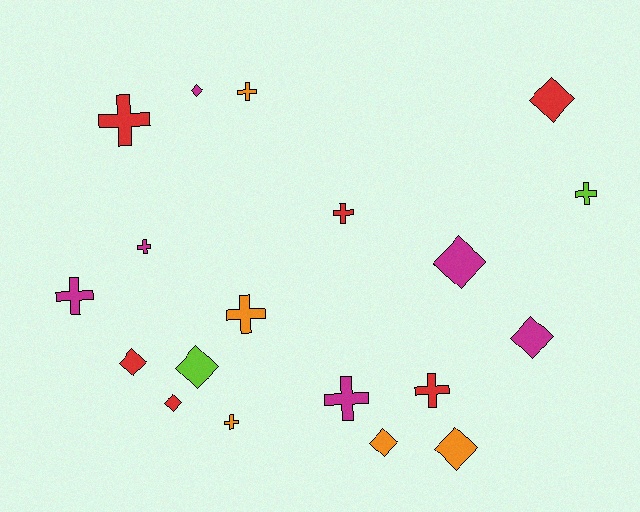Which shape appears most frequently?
Cross, with 10 objects.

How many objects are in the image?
There are 19 objects.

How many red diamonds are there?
There are 3 red diamonds.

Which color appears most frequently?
Red, with 6 objects.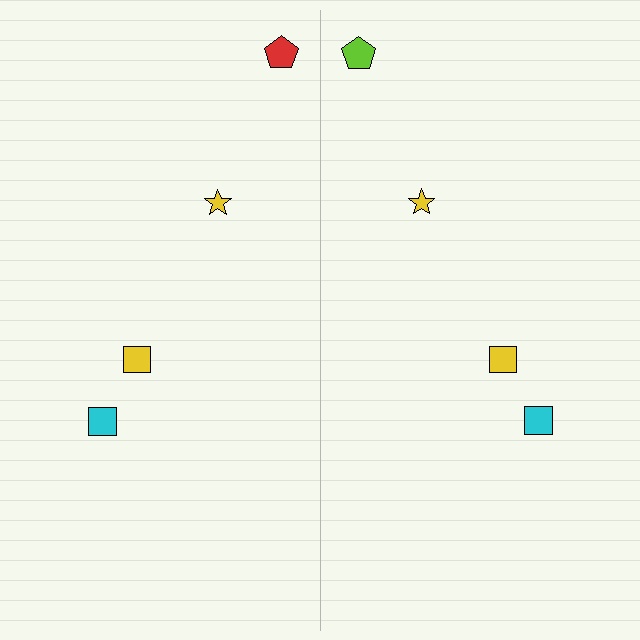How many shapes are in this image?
There are 8 shapes in this image.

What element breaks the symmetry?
The lime pentagon on the right side breaks the symmetry — its mirror counterpart is red.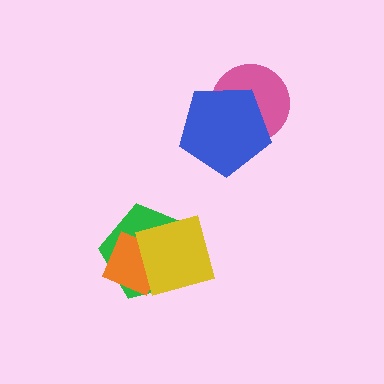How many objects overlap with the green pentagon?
2 objects overlap with the green pentagon.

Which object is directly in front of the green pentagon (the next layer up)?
The orange diamond is directly in front of the green pentagon.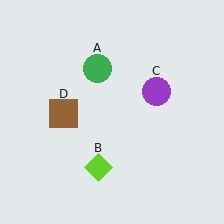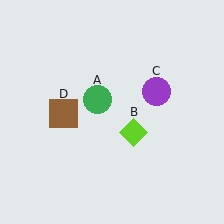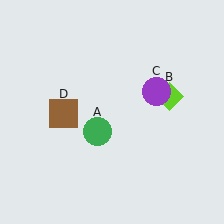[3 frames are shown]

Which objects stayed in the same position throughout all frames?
Purple circle (object C) and brown square (object D) remained stationary.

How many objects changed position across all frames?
2 objects changed position: green circle (object A), lime diamond (object B).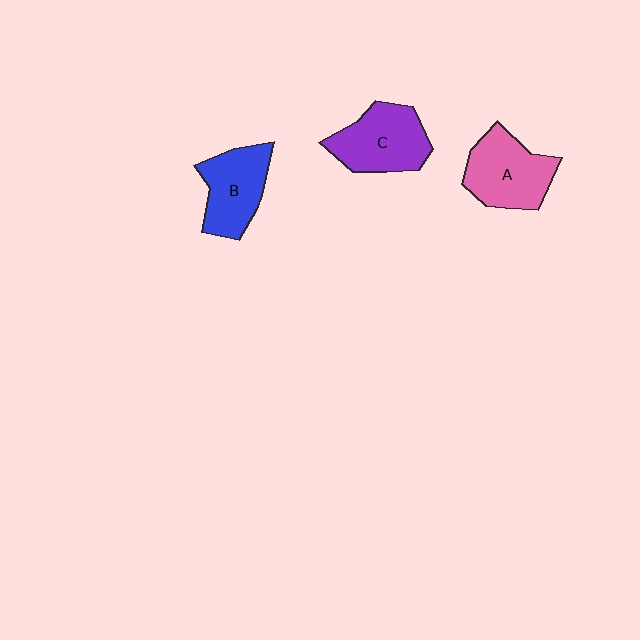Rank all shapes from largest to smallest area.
From largest to smallest: A (pink), C (purple), B (blue).